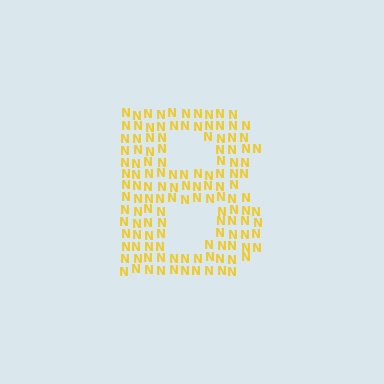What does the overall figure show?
The overall figure shows the letter B.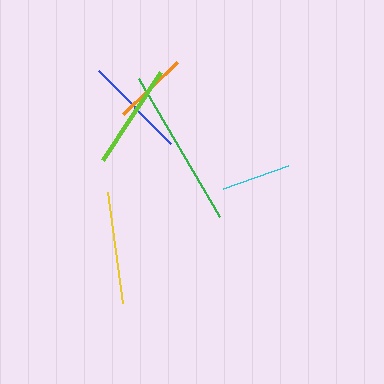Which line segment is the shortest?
The cyan line is the shortest at approximately 69 pixels.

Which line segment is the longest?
The green line is the longest at approximately 160 pixels.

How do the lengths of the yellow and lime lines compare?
The yellow and lime lines are approximately the same length.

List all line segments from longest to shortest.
From longest to shortest: green, yellow, lime, blue, orange, cyan.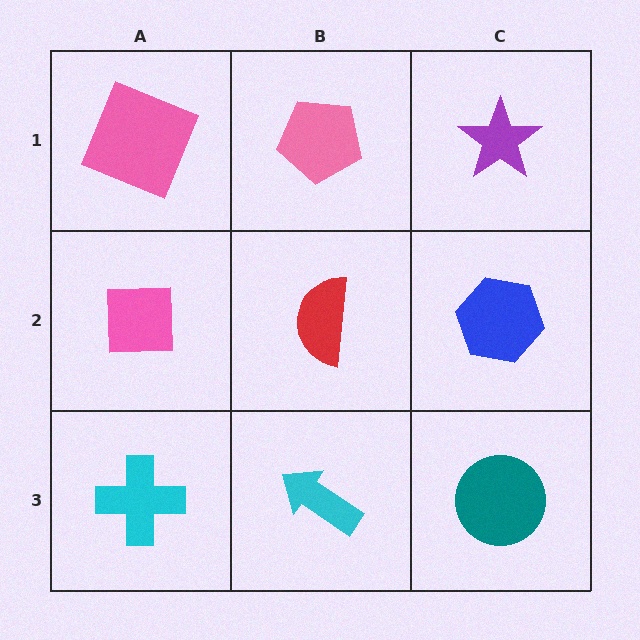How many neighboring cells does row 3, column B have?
3.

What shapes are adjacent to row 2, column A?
A pink square (row 1, column A), a cyan cross (row 3, column A), a red semicircle (row 2, column B).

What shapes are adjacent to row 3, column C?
A blue hexagon (row 2, column C), a cyan arrow (row 3, column B).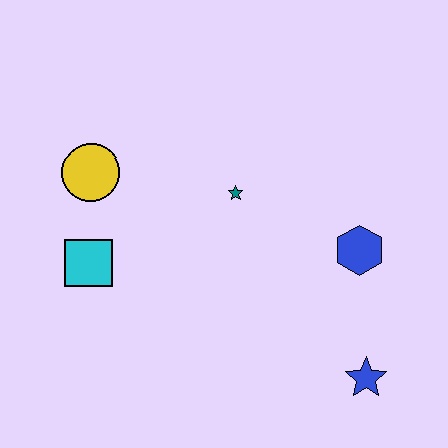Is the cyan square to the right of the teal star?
No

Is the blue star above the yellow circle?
No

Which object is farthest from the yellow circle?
The blue star is farthest from the yellow circle.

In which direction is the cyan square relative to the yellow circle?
The cyan square is below the yellow circle.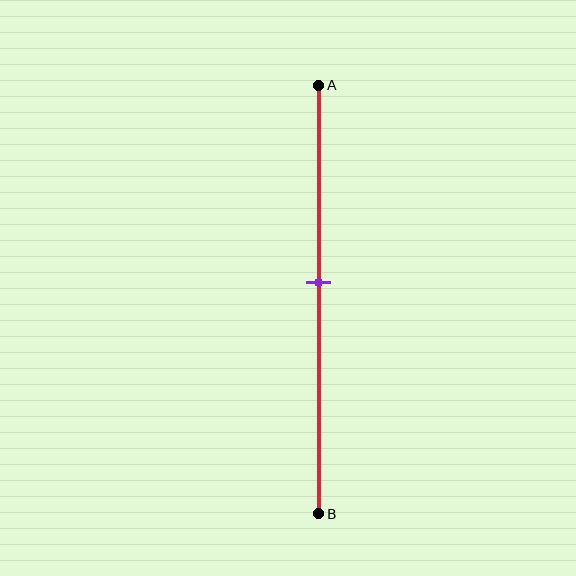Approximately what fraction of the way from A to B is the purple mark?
The purple mark is approximately 45% of the way from A to B.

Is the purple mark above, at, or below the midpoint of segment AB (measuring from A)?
The purple mark is above the midpoint of segment AB.